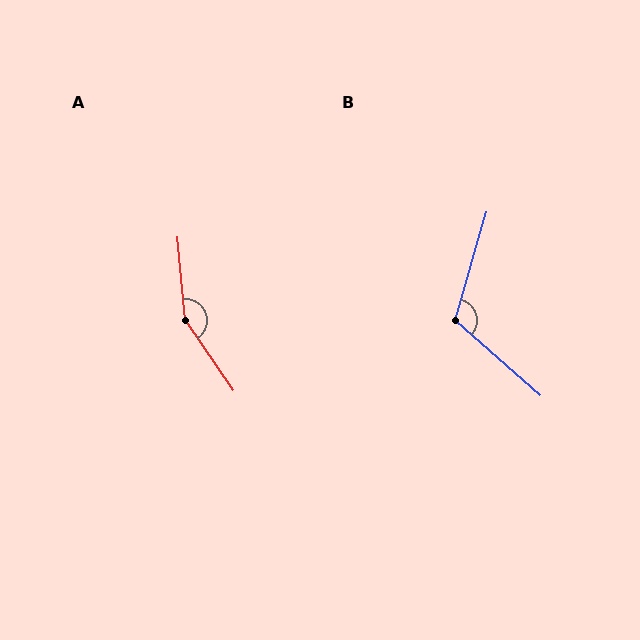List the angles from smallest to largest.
B (115°), A (150°).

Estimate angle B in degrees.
Approximately 115 degrees.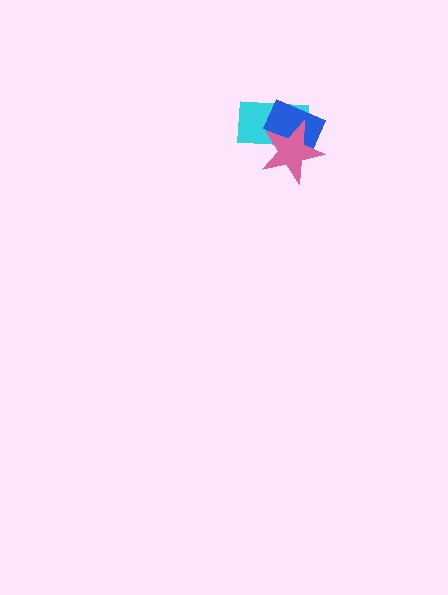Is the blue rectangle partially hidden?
Yes, it is partially covered by another shape.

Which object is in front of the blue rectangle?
The pink star is in front of the blue rectangle.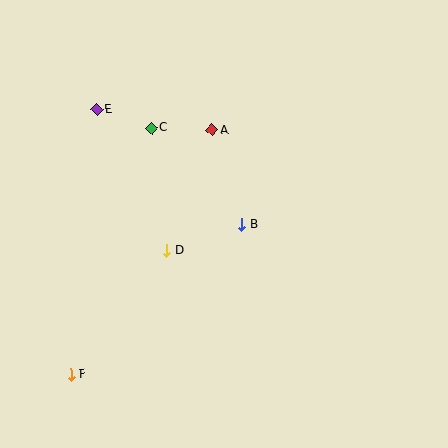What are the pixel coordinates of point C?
Point C is at (151, 128).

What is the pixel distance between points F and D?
The distance between F and D is 156 pixels.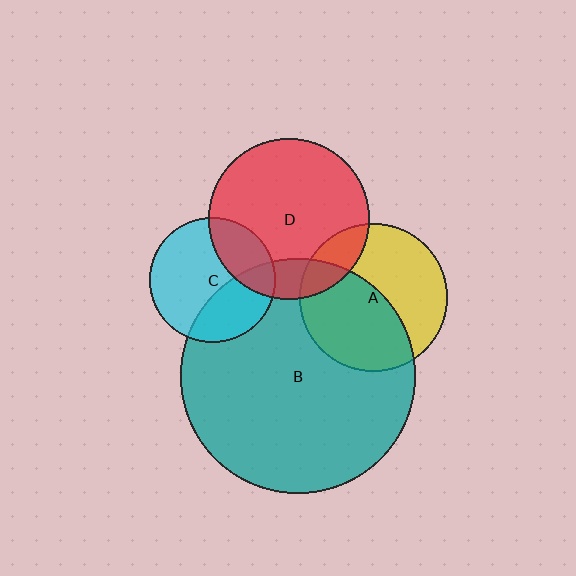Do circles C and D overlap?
Yes.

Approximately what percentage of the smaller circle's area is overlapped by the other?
Approximately 25%.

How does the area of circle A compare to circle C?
Approximately 1.4 times.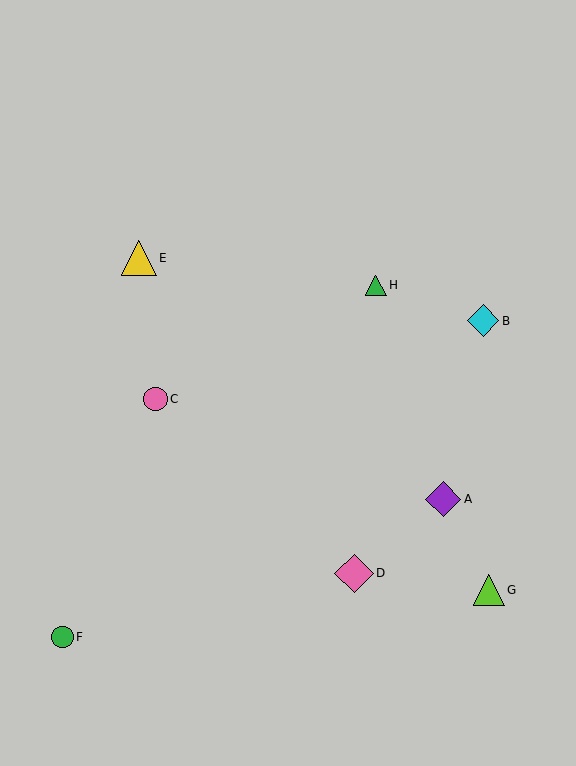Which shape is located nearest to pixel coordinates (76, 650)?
The green circle (labeled F) at (63, 637) is nearest to that location.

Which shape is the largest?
The pink diamond (labeled D) is the largest.